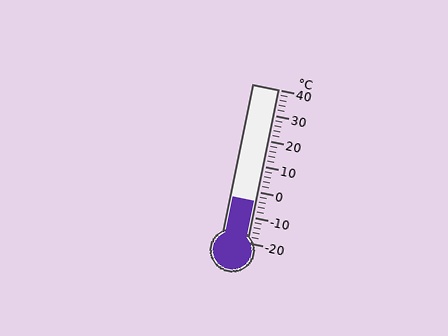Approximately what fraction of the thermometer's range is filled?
The thermometer is filled to approximately 25% of its range.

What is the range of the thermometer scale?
The thermometer scale ranges from -20°C to 40°C.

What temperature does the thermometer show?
The thermometer shows approximately -4°C.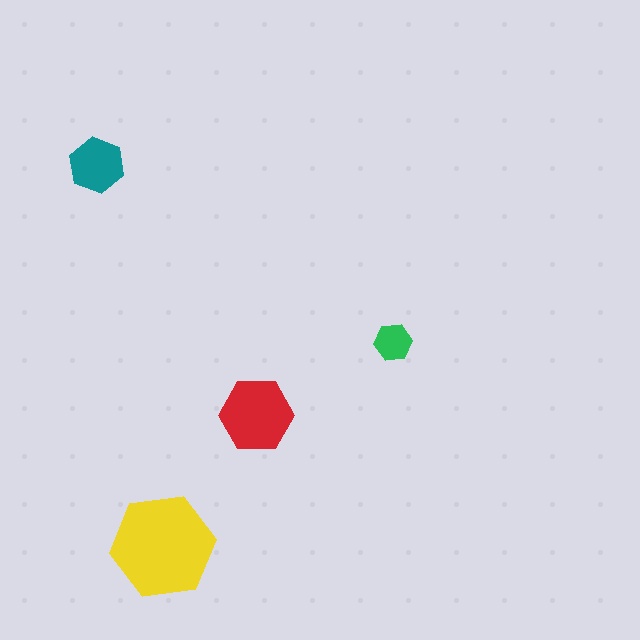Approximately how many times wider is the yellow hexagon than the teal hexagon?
About 2 times wider.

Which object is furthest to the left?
The teal hexagon is leftmost.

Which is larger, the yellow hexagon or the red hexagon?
The yellow one.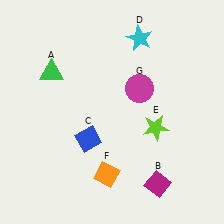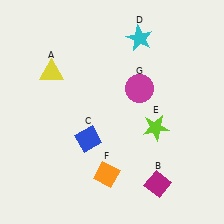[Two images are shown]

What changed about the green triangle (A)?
In Image 1, A is green. In Image 2, it changed to yellow.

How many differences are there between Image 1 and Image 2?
There is 1 difference between the two images.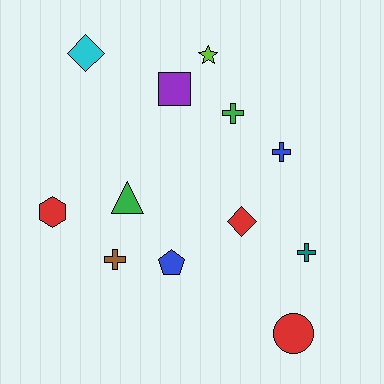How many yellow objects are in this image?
There are no yellow objects.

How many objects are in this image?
There are 12 objects.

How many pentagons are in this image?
There is 1 pentagon.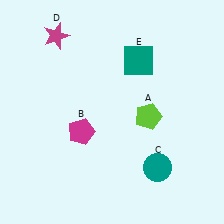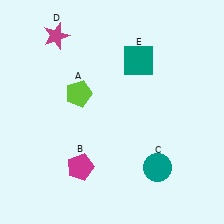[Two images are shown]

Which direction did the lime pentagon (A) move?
The lime pentagon (A) moved left.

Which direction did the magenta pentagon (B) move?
The magenta pentagon (B) moved down.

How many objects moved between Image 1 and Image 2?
2 objects moved between the two images.